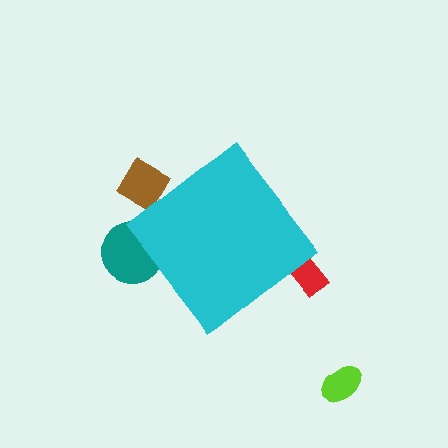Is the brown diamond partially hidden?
Yes, the brown diamond is partially hidden behind the cyan diamond.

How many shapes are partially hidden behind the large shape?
3 shapes are partially hidden.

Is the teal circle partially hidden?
Yes, the teal circle is partially hidden behind the cyan diamond.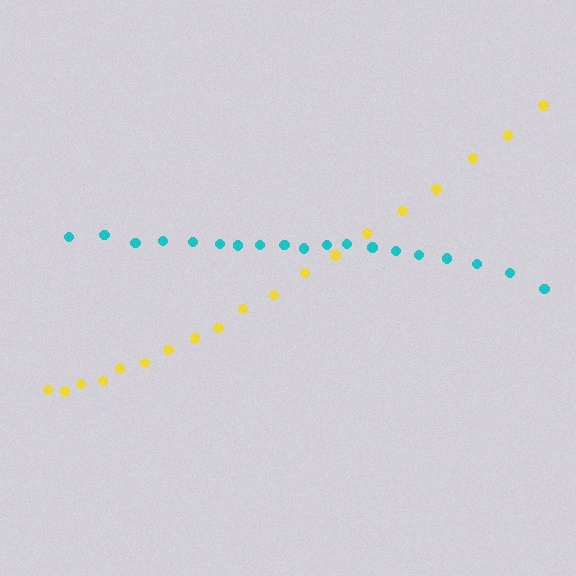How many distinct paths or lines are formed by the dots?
There are 2 distinct paths.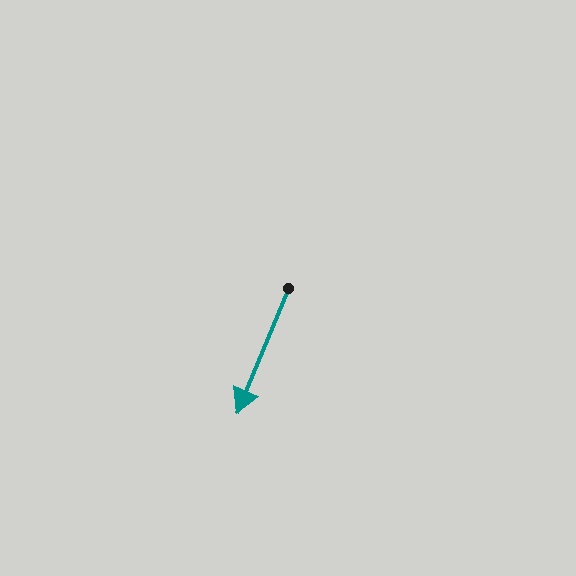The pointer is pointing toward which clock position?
Roughly 7 o'clock.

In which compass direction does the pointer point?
South.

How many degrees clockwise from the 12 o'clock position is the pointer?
Approximately 202 degrees.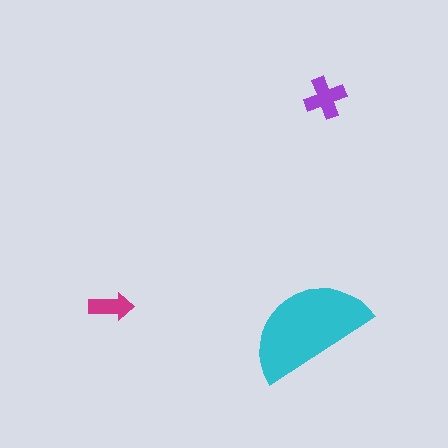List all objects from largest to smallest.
The cyan semicircle, the purple cross, the magenta arrow.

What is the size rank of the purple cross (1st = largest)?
2nd.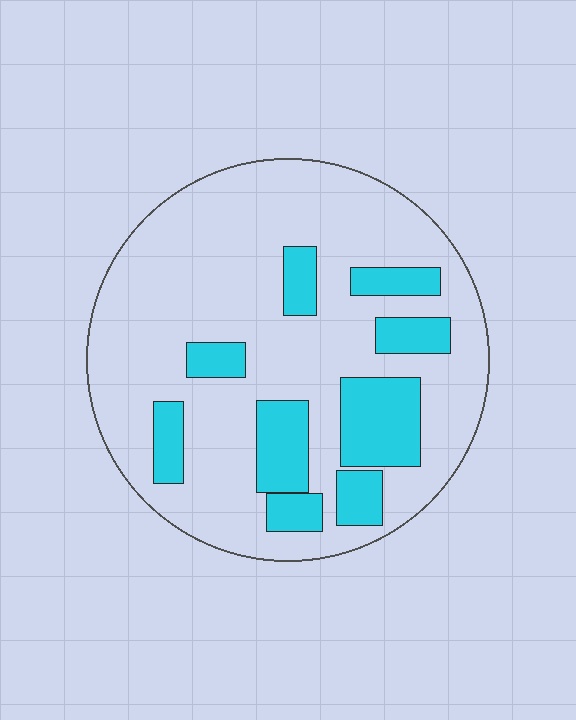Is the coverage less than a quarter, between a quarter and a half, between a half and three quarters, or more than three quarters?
Less than a quarter.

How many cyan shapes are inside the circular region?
9.